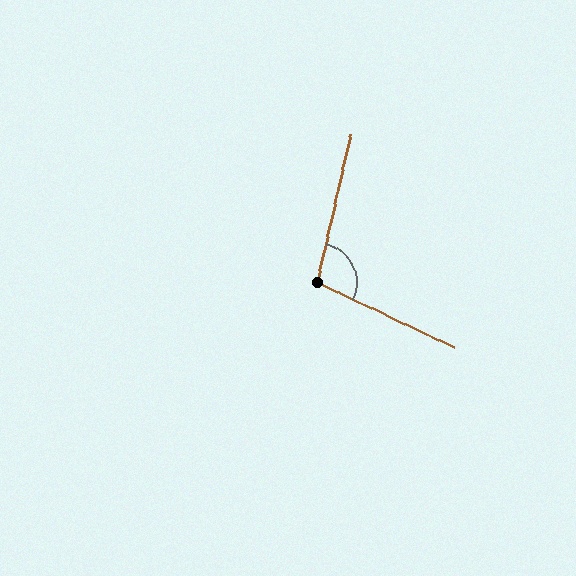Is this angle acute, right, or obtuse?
It is obtuse.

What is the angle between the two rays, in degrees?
Approximately 102 degrees.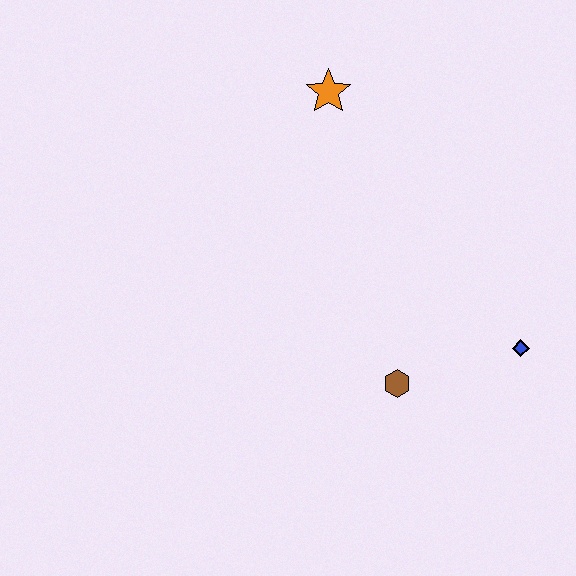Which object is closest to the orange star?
The brown hexagon is closest to the orange star.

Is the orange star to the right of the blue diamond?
No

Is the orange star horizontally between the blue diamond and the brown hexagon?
No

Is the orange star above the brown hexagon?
Yes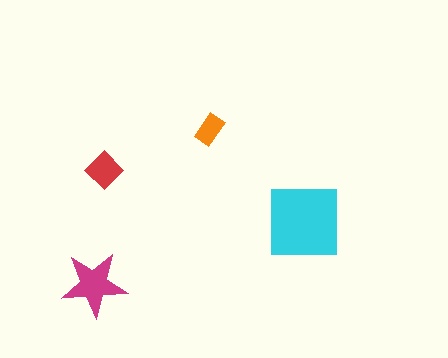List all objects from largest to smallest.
The cyan square, the magenta star, the red diamond, the orange rectangle.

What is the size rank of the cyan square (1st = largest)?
1st.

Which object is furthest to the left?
The magenta star is leftmost.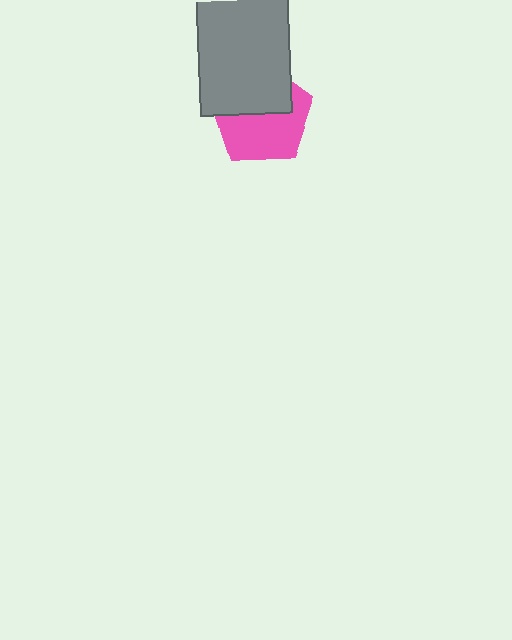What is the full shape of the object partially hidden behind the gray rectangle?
The partially hidden object is a pink pentagon.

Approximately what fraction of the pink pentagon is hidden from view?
Roughly 45% of the pink pentagon is hidden behind the gray rectangle.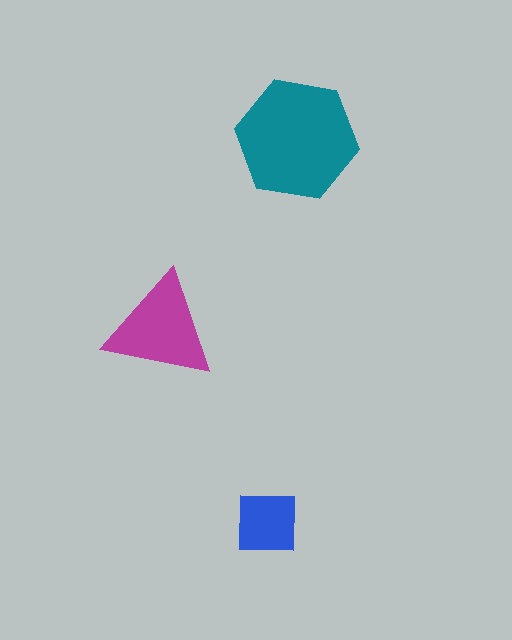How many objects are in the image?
There are 3 objects in the image.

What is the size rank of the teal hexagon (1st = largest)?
1st.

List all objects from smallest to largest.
The blue square, the magenta triangle, the teal hexagon.